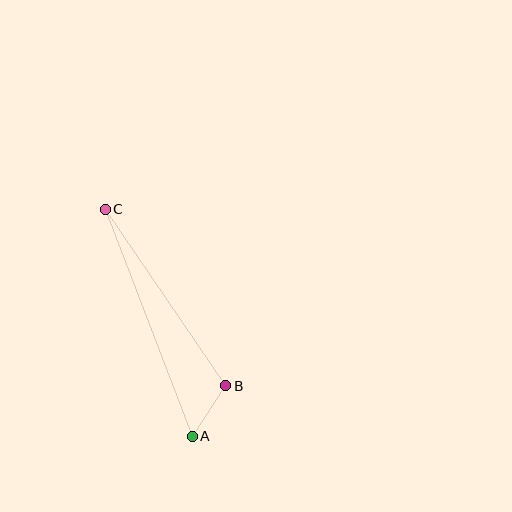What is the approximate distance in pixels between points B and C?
The distance between B and C is approximately 214 pixels.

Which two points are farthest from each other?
Points A and C are farthest from each other.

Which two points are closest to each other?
Points A and B are closest to each other.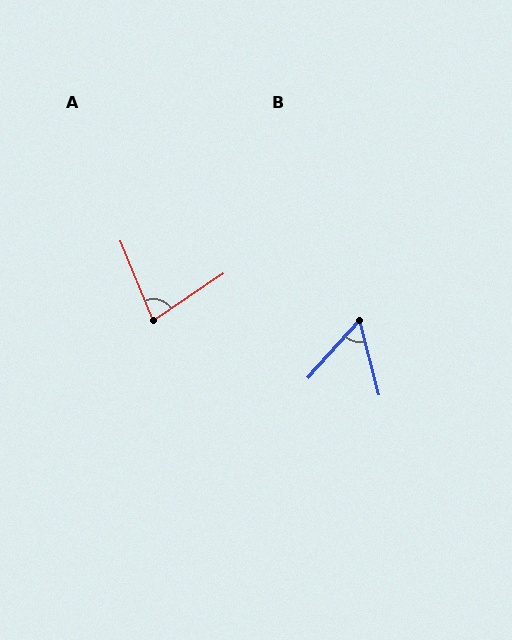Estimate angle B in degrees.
Approximately 57 degrees.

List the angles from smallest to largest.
B (57°), A (78°).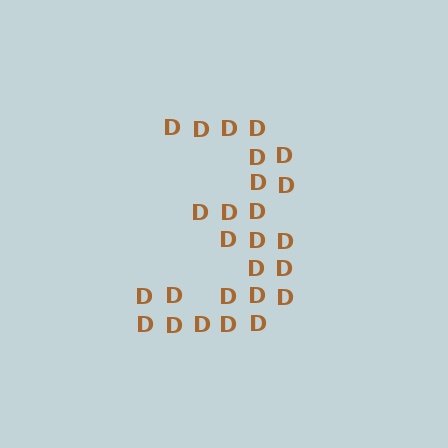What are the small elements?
The small elements are letter D's.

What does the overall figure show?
The overall figure shows the digit 3.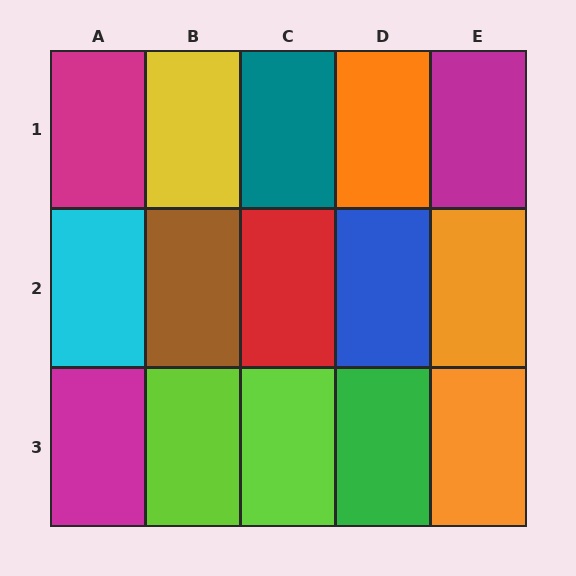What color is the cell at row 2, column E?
Orange.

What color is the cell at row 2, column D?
Blue.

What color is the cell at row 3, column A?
Magenta.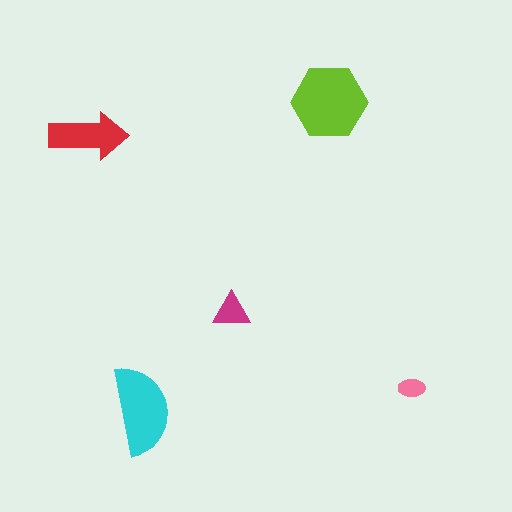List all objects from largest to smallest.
The lime hexagon, the cyan semicircle, the red arrow, the magenta triangle, the pink ellipse.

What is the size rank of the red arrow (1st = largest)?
3rd.